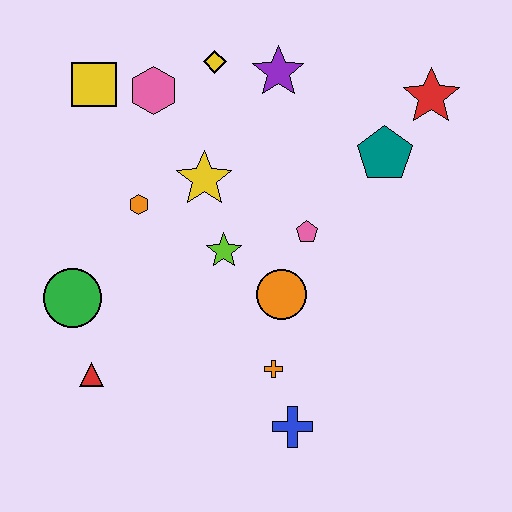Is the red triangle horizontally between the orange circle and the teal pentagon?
No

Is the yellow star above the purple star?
No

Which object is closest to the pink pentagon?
The orange circle is closest to the pink pentagon.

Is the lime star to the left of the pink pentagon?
Yes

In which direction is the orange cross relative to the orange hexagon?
The orange cross is below the orange hexagon.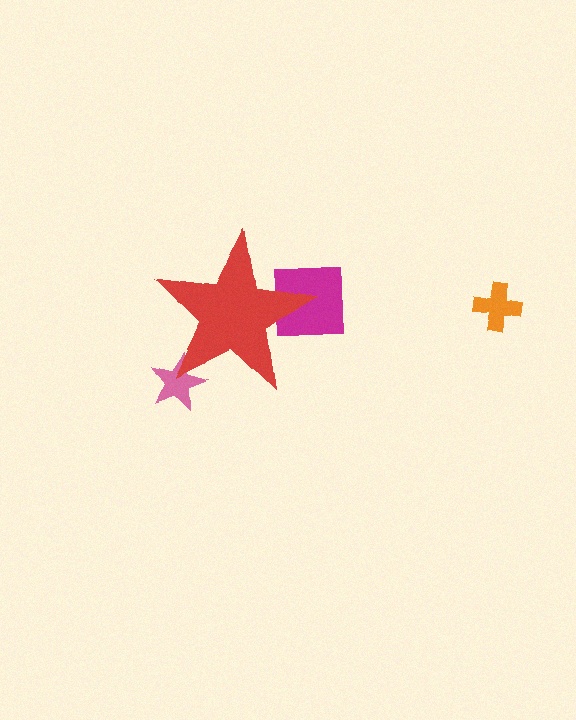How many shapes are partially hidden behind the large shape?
2 shapes are partially hidden.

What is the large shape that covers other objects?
A red star.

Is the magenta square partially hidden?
Yes, the magenta square is partially hidden behind the red star.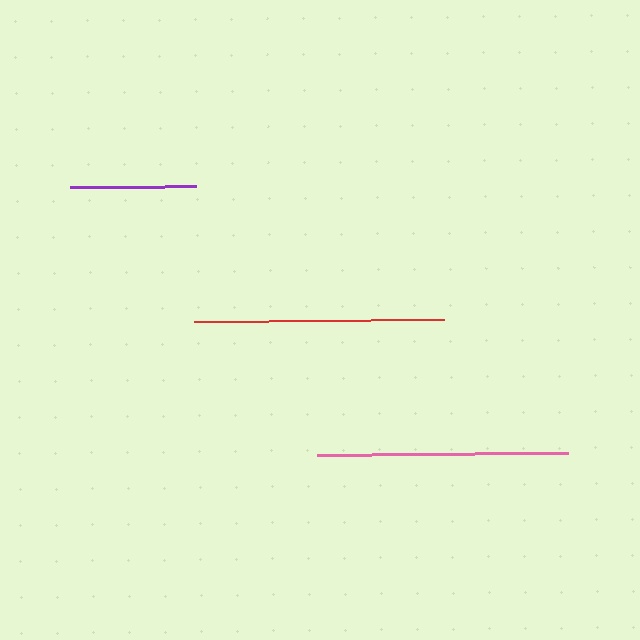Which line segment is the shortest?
The purple line is the shortest at approximately 126 pixels.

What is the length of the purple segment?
The purple segment is approximately 126 pixels long.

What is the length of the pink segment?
The pink segment is approximately 251 pixels long.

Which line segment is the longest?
The pink line is the longest at approximately 251 pixels.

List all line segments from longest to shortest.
From longest to shortest: pink, red, purple.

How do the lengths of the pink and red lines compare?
The pink and red lines are approximately the same length.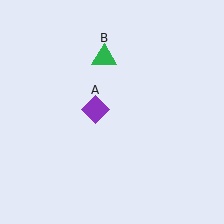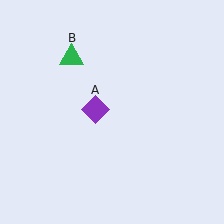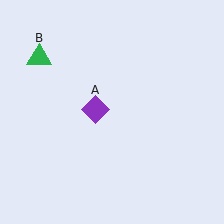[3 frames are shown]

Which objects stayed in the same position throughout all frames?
Purple diamond (object A) remained stationary.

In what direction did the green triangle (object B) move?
The green triangle (object B) moved left.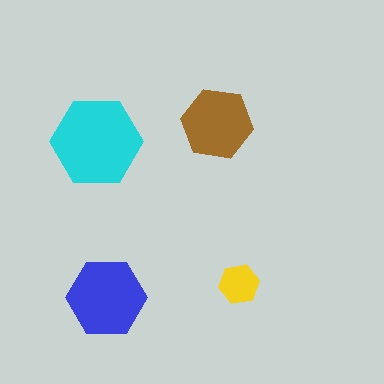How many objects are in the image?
There are 4 objects in the image.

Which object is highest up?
The brown hexagon is topmost.